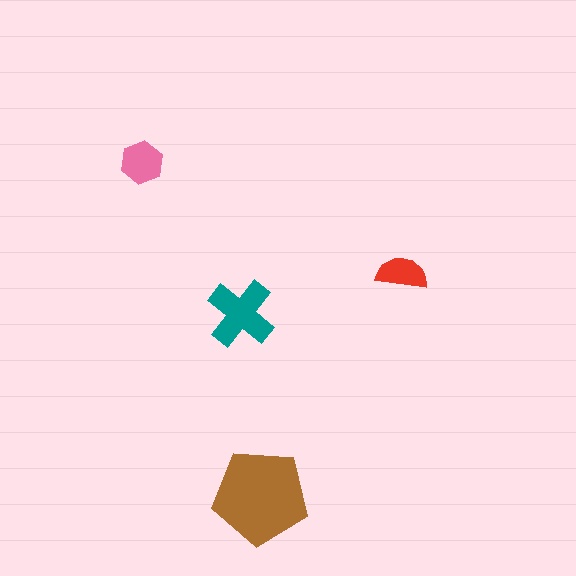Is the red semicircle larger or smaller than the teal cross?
Smaller.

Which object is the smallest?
The red semicircle.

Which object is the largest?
The brown pentagon.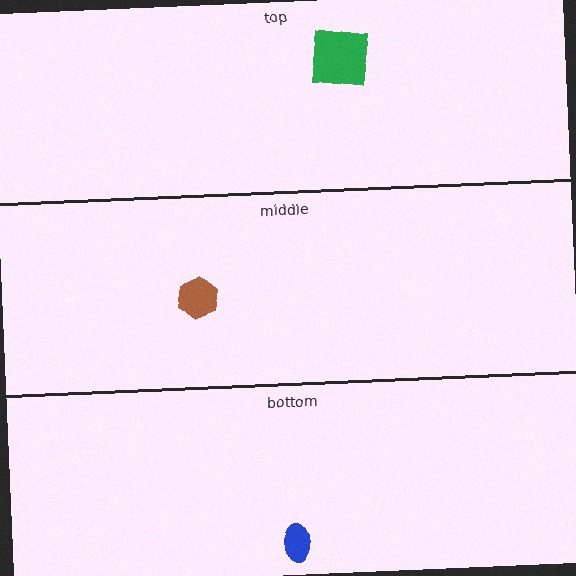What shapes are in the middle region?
The brown hexagon.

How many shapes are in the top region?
1.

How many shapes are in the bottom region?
1.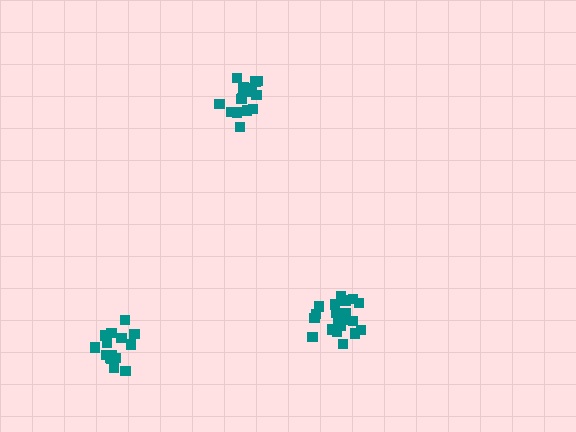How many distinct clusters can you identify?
There are 3 distinct clusters.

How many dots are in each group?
Group 1: 15 dots, Group 2: 15 dots, Group 3: 21 dots (51 total).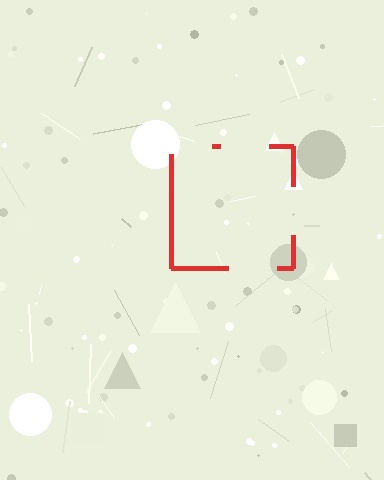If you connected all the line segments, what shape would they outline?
They would outline a square.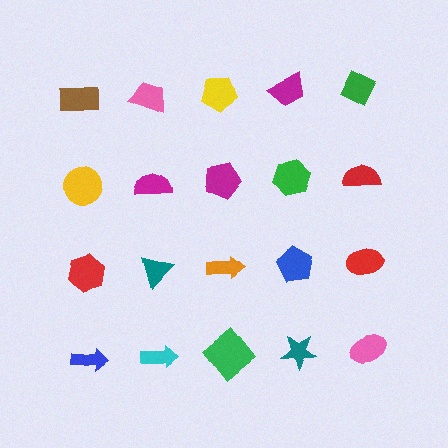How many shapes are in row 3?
5 shapes.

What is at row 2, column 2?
A magenta semicircle.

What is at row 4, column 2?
A cyan arrow.